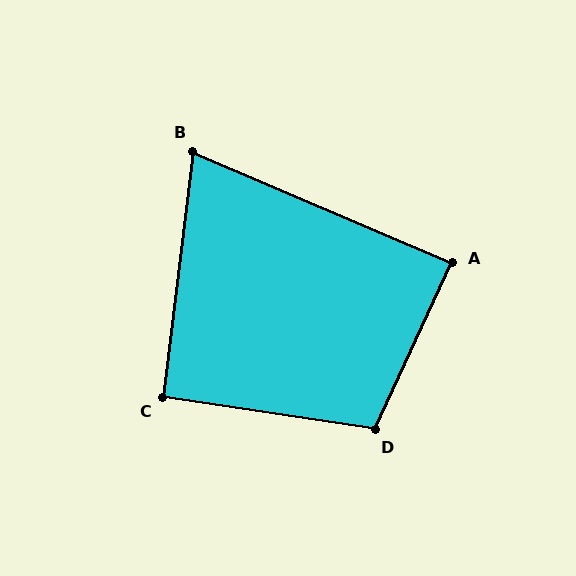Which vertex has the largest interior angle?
D, at approximately 106 degrees.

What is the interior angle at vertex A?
Approximately 88 degrees (approximately right).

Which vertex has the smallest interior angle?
B, at approximately 74 degrees.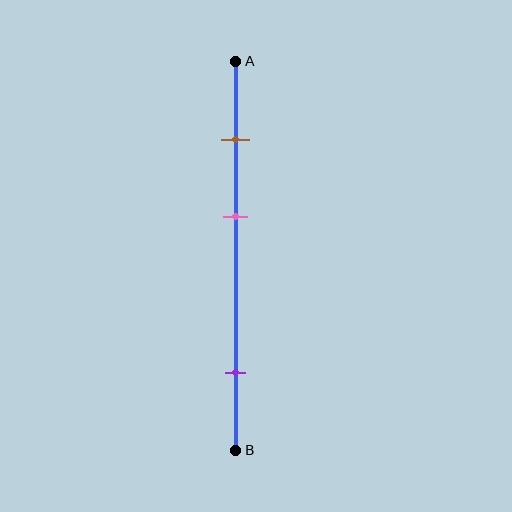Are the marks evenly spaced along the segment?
No, the marks are not evenly spaced.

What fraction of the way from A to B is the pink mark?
The pink mark is approximately 40% (0.4) of the way from A to B.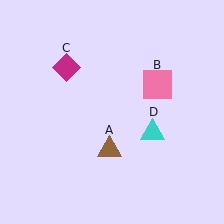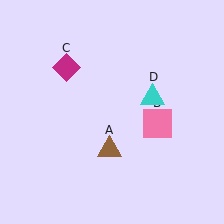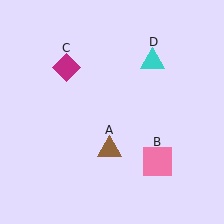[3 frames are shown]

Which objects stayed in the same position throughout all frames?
Brown triangle (object A) and magenta diamond (object C) remained stationary.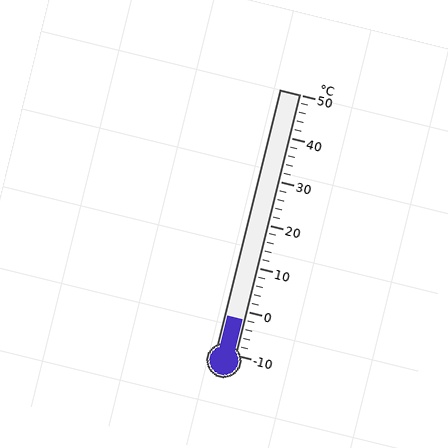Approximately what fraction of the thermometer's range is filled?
The thermometer is filled to approximately 15% of its range.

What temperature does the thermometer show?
The thermometer shows approximately -2°C.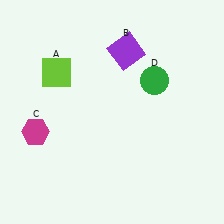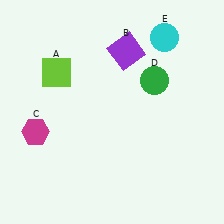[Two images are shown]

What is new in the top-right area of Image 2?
A cyan circle (E) was added in the top-right area of Image 2.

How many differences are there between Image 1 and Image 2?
There is 1 difference between the two images.